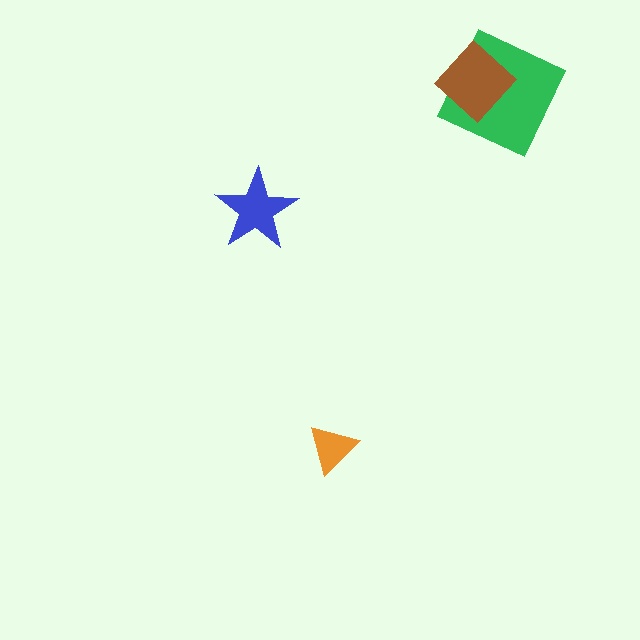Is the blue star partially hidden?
No, no other shape covers it.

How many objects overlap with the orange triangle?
0 objects overlap with the orange triangle.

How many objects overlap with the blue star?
0 objects overlap with the blue star.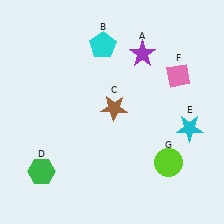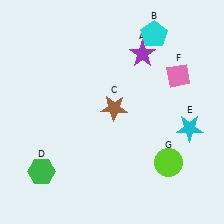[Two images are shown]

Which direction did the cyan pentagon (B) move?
The cyan pentagon (B) moved right.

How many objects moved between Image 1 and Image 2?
1 object moved between the two images.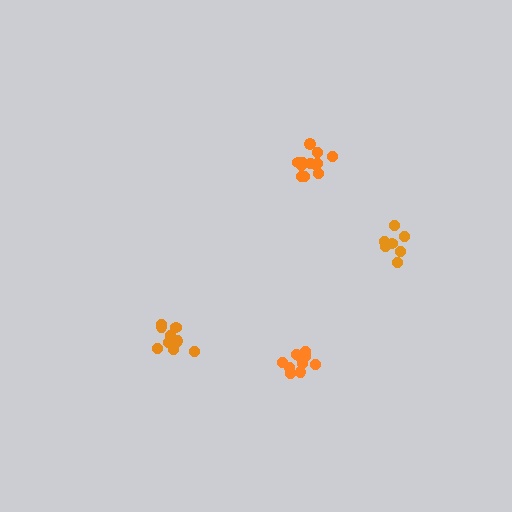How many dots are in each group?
Group 1: 10 dots, Group 2: 7 dots, Group 3: 12 dots, Group 4: 11 dots (40 total).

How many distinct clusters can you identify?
There are 4 distinct clusters.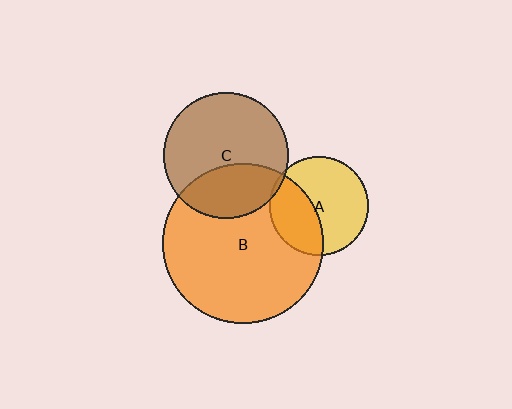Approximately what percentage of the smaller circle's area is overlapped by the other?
Approximately 40%.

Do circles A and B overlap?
Yes.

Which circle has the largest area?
Circle B (orange).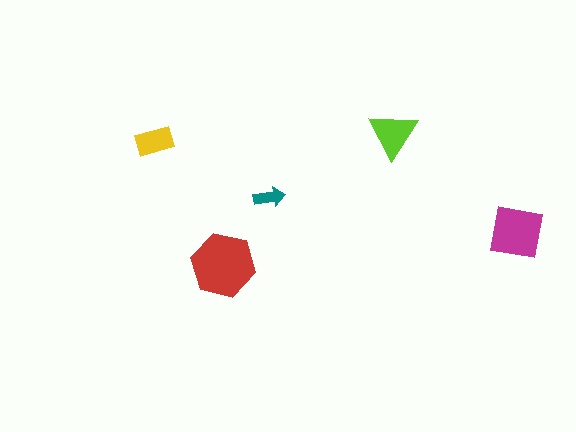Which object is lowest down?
The red hexagon is bottommost.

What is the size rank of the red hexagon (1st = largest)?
1st.